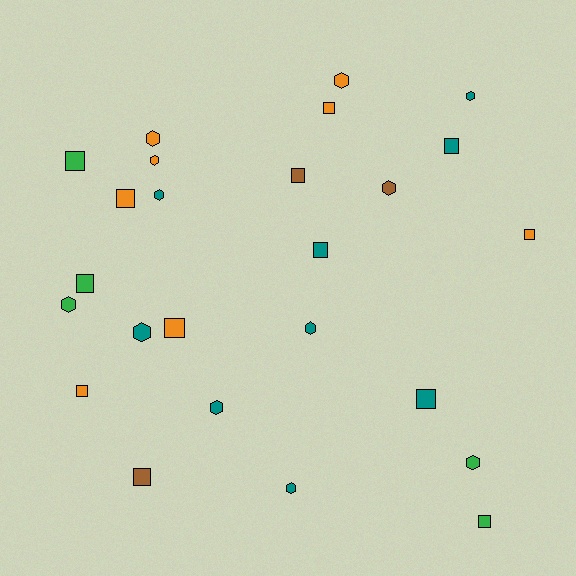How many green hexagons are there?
There are 2 green hexagons.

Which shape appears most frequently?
Square, with 13 objects.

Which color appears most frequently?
Teal, with 9 objects.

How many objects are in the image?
There are 25 objects.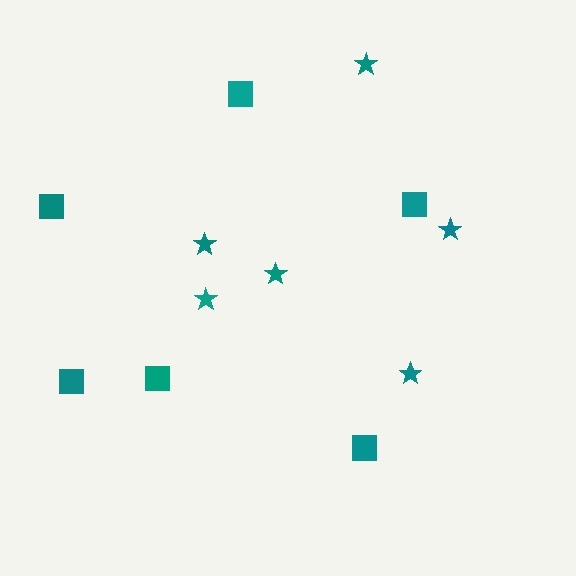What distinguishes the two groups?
There are 2 groups: one group of stars (6) and one group of squares (6).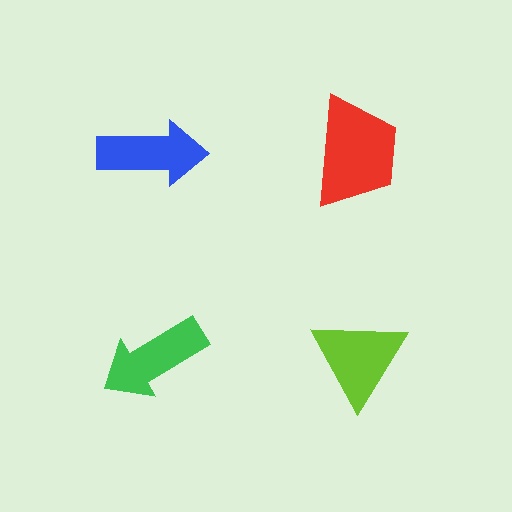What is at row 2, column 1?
A green arrow.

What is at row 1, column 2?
A red trapezoid.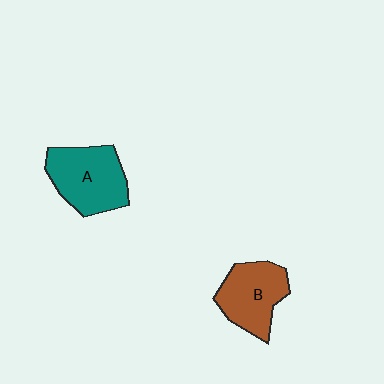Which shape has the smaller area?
Shape B (brown).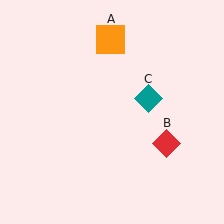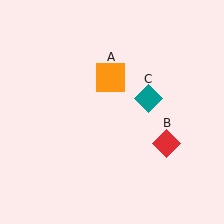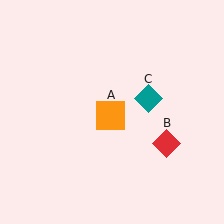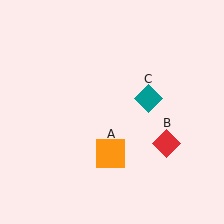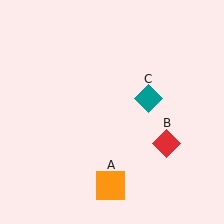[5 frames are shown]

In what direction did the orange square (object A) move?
The orange square (object A) moved down.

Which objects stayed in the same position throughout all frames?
Red diamond (object B) and teal diamond (object C) remained stationary.